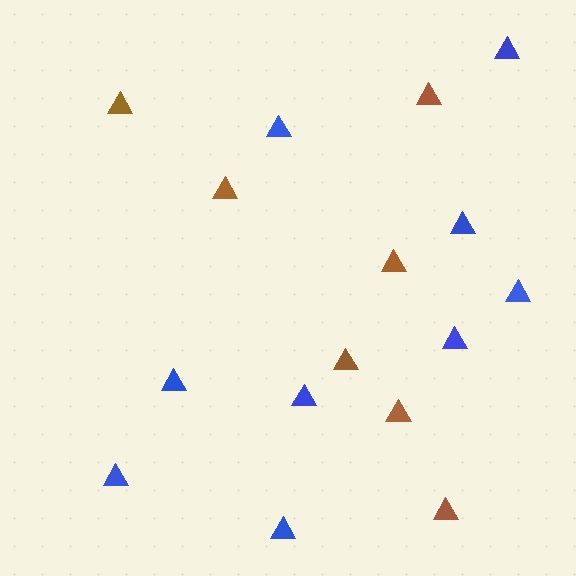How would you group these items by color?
There are 2 groups: one group of blue triangles (9) and one group of brown triangles (7).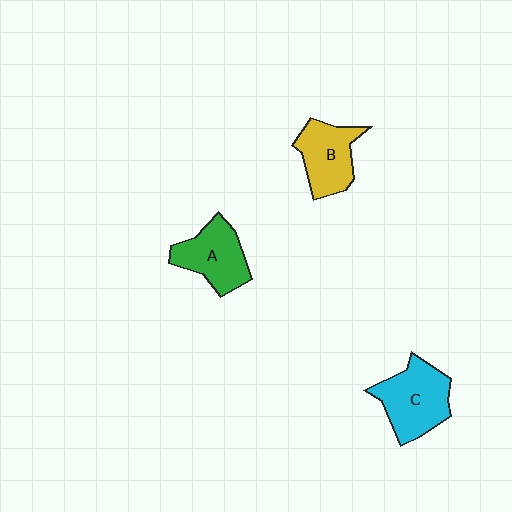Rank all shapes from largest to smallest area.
From largest to smallest: C (cyan), A (green), B (yellow).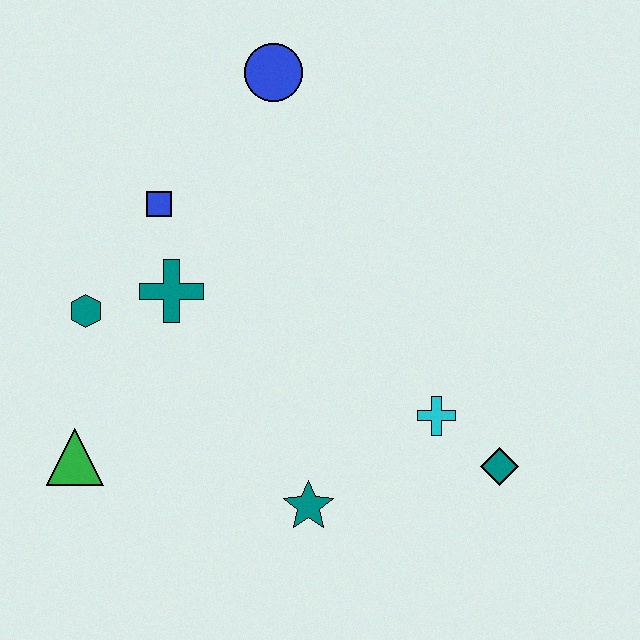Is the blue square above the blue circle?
No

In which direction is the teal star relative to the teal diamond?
The teal star is to the left of the teal diamond.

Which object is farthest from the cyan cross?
The blue circle is farthest from the cyan cross.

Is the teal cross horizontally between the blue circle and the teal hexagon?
Yes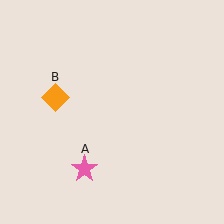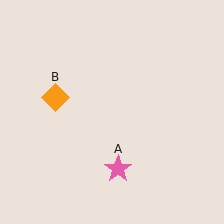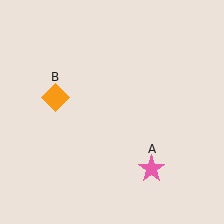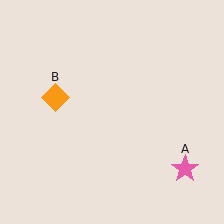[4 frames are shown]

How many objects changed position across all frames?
1 object changed position: pink star (object A).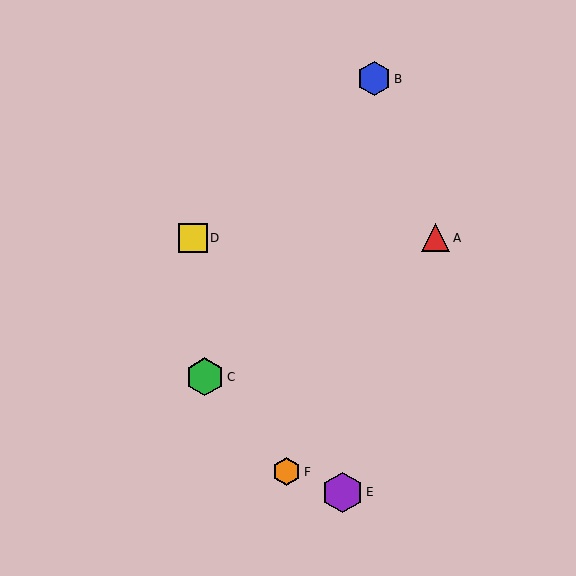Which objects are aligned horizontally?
Objects A, D are aligned horizontally.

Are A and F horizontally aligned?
No, A is at y≈238 and F is at y≈472.